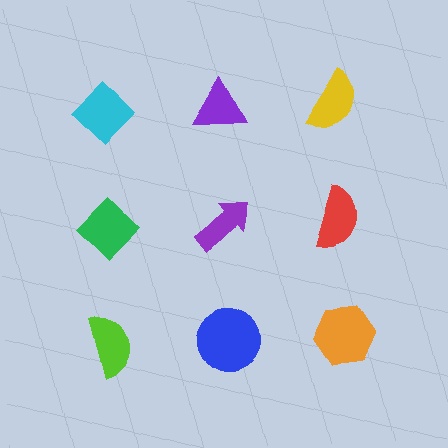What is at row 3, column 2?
A blue circle.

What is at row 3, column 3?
An orange hexagon.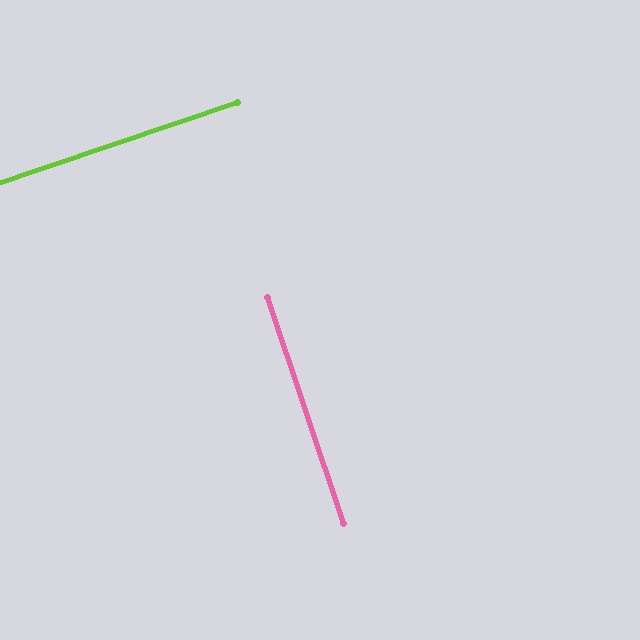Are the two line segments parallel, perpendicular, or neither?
Perpendicular — they meet at approximately 90°.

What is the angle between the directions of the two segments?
Approximately 90 degrees.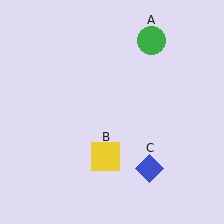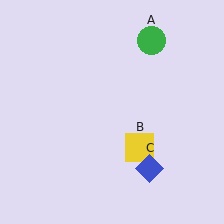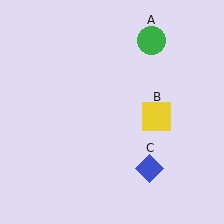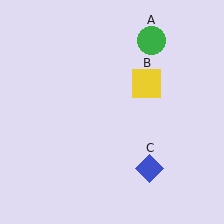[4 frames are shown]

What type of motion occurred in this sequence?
The yellow square (object B) rotated counterclockwise around the center of the scene.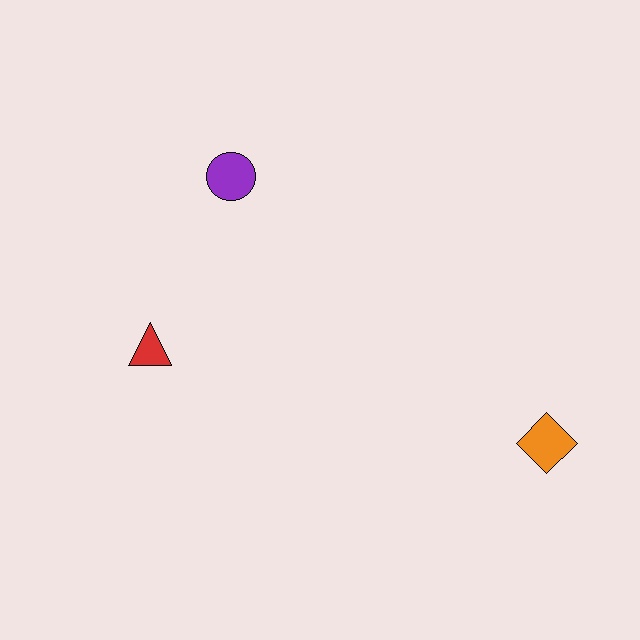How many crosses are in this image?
There are no crosses.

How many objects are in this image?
There are 3 objects.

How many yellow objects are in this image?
There are no yellow objects.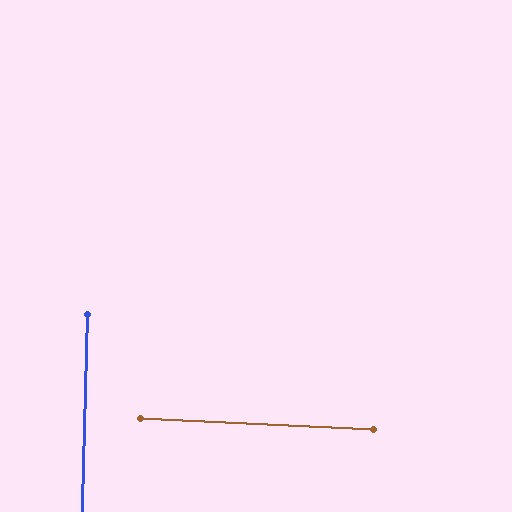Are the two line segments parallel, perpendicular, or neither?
Perpendicular — they meet at approximately 89°.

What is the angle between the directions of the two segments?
Approximately 89 degrees.